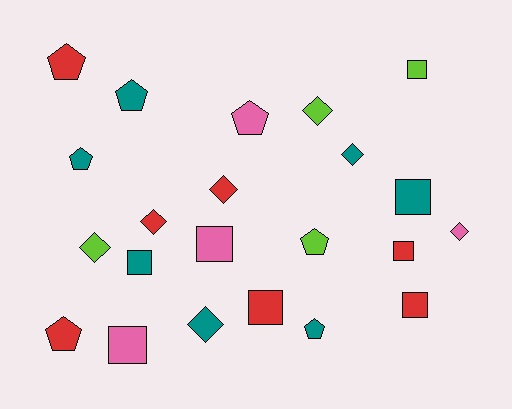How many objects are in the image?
There are 22 objects.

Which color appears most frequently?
Teal, with 7 objects.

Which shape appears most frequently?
Square, with 8 objects.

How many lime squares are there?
There is 1 lime square.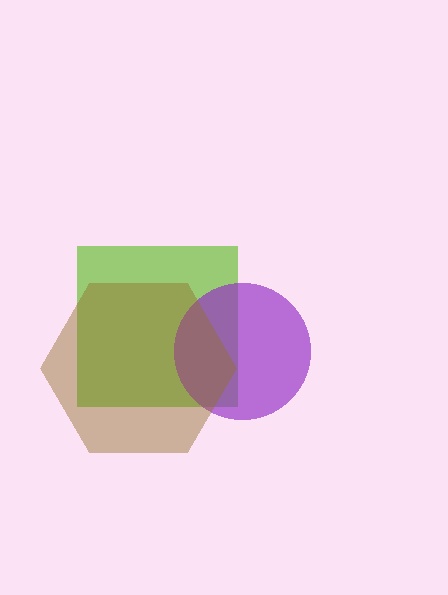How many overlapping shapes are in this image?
There are 3 overlapping shapes in the image.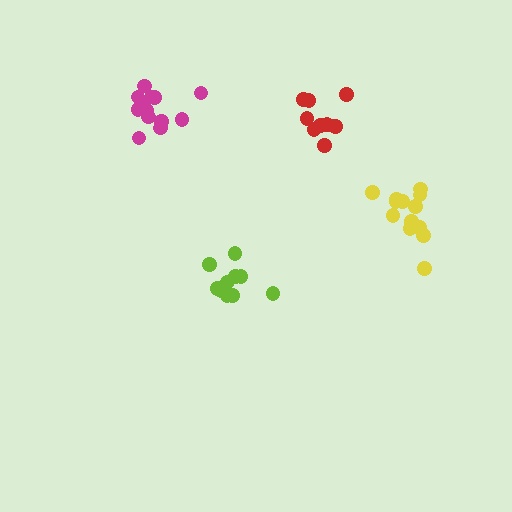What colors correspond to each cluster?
The clusters are colored: red, yellow, magenta, lime.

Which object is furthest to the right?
The yellow cluster is rightmost.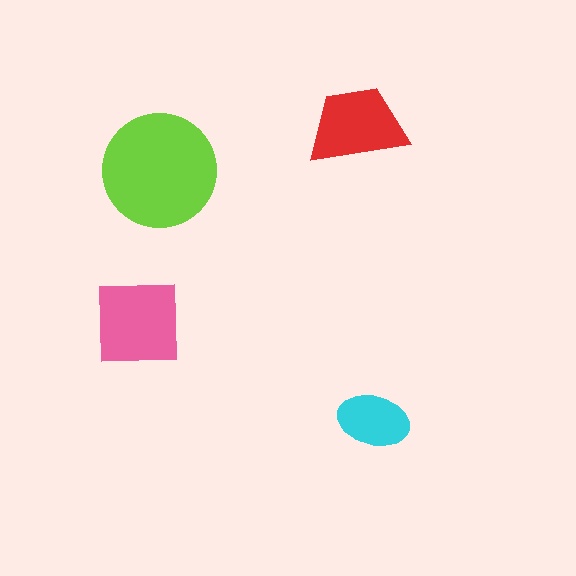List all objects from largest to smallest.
The lime circle, the pink square, the red trapezoid, the cyan ellipse.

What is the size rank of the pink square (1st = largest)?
2nd.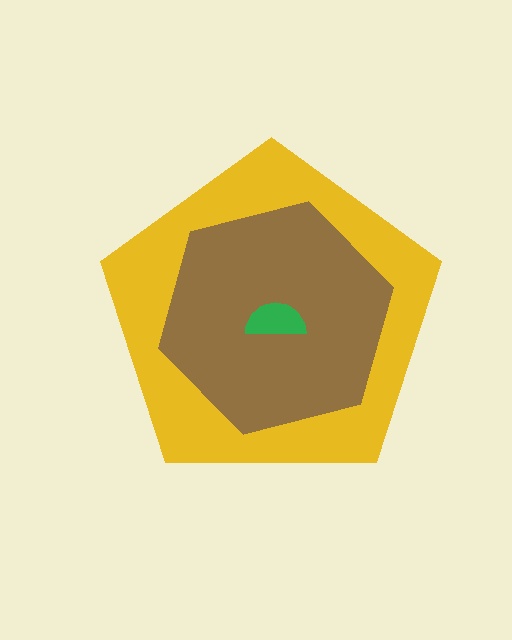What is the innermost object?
The green semicircle.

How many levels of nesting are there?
3.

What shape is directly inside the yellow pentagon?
The brown hexagon.